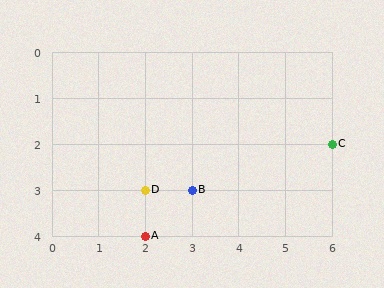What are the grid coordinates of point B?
Point B is at grid coordinates (3, 3).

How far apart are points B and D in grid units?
Points B and D are 1 column apart.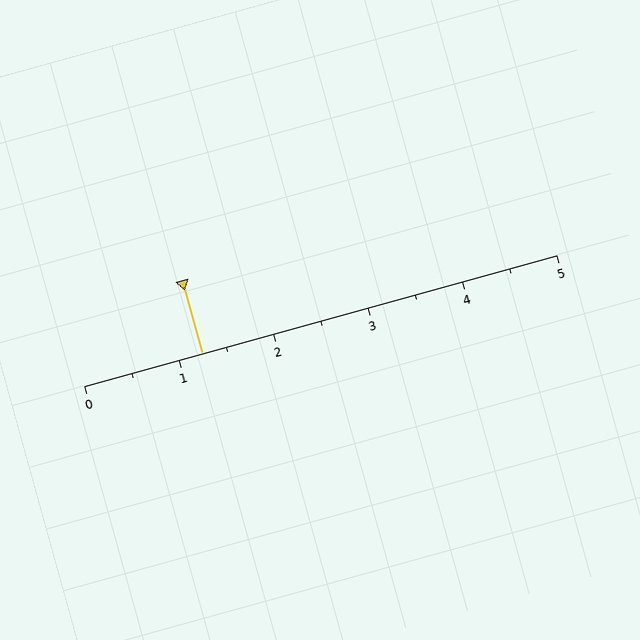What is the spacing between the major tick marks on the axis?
The major ticks are spaced 1 apart.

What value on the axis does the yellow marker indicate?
The marker indicates approximately 1.2.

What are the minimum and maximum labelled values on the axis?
The axis runs from 0 to 5.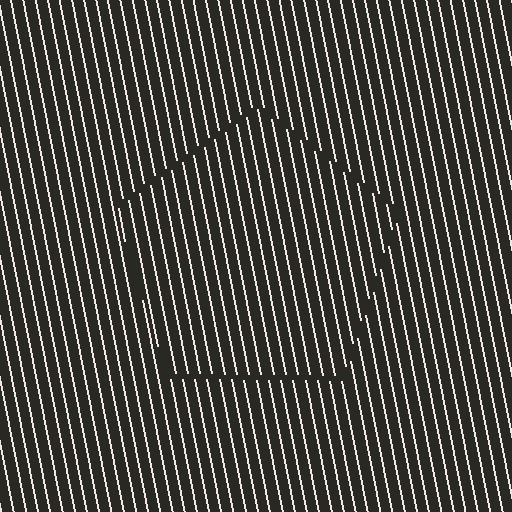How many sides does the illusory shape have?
5 sides — the line-ends trace a pentagon.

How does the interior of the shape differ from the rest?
The interior of the shape contains the same grating, shifted by half a period — the contour is defined by the phase discontinuity where line-ends from the inner and outer gratings abut.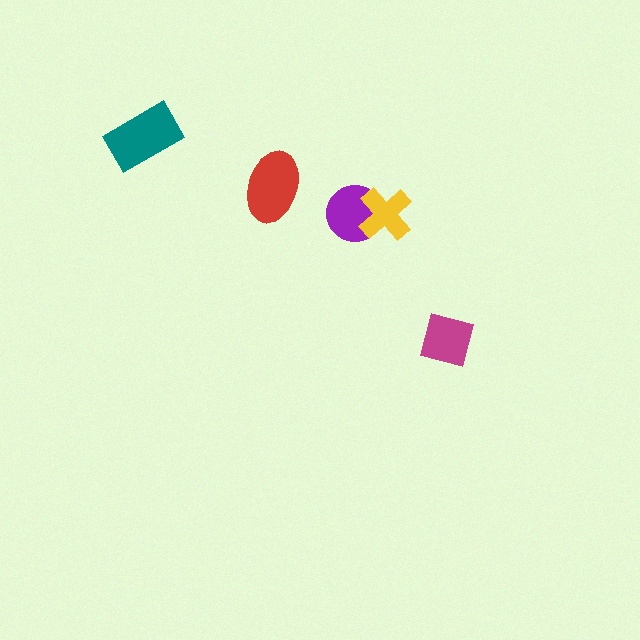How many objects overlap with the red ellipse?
0 objects overlap with the red ellipse.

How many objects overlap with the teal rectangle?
0 objects overlap with the teal rectangle.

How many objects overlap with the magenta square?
0 objects overlap with the magenta square.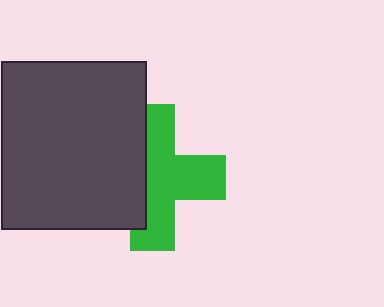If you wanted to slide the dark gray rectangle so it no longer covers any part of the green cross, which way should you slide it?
Slide it left — that is the most direct way to separate the two shapes.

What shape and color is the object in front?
The object in front is a dark gray rectangle.